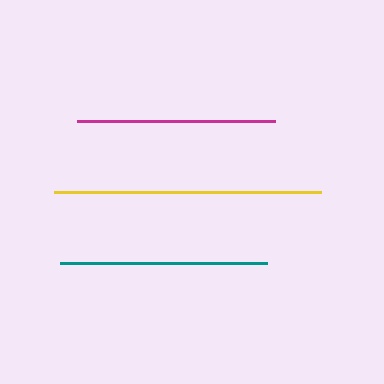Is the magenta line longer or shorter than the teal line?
The teal line is longer than the magenta line.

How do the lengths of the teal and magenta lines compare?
The teal and magenta lines are approximately the same length.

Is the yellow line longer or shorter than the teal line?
The yellow line is longer than the teal line.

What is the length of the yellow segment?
The yellow segment is approximately 267 pixels long.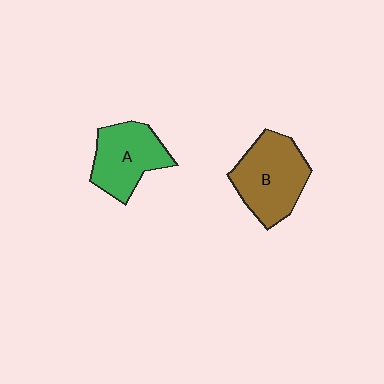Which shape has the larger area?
Shape B (brown).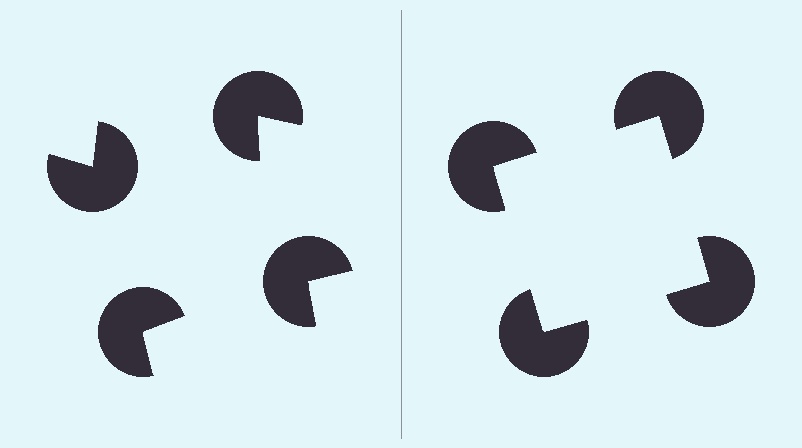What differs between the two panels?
The pac-man discs are positioned identically on both sides; only the wedge orientations differ. On the right they align to a square; on the left they are misaligned.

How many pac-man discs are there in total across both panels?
8 — 4 on each side.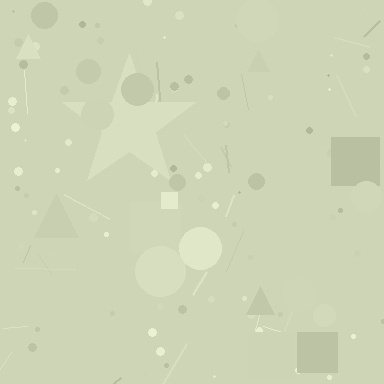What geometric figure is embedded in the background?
A star is embedded in the background.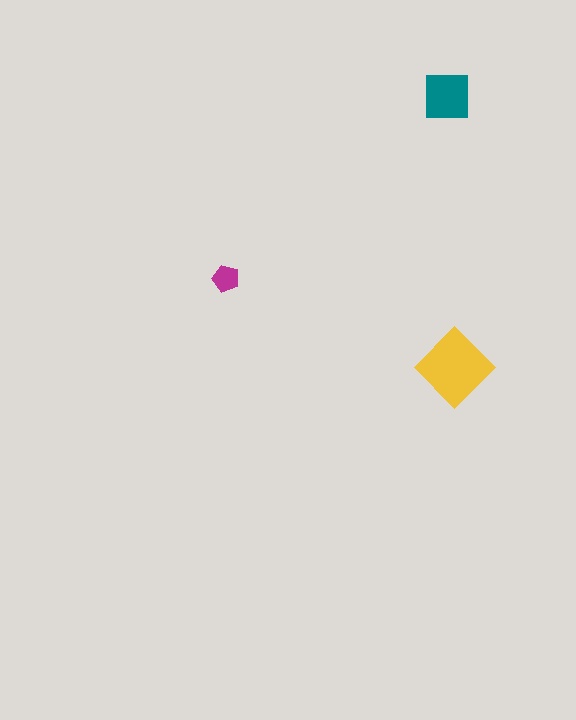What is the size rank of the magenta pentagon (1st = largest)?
3rd.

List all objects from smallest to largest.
The magenta pentagon, the teal square, the yellow diamond.